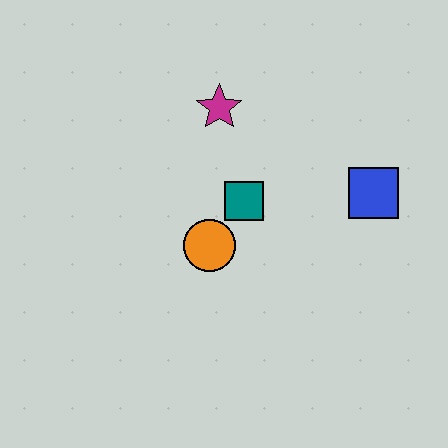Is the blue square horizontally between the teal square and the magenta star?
No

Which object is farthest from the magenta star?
The blue square is farthest from the magenta star.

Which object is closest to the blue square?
The teal square is closest to the blue square.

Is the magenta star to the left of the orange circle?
No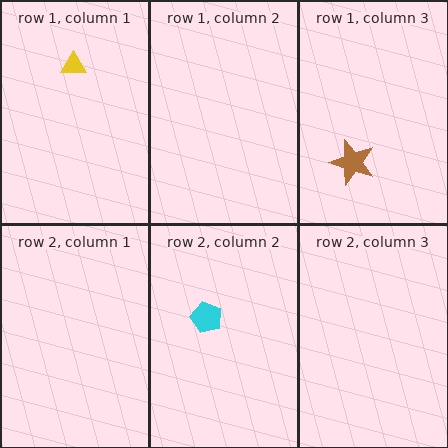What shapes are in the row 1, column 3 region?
The brown star.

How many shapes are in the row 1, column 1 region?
1.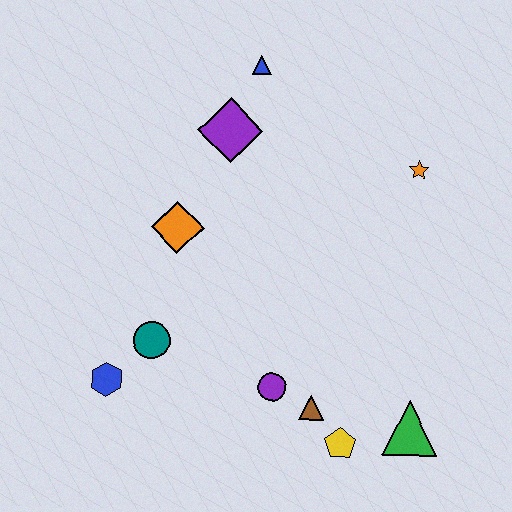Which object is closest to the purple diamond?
The blue triangle is closest to the purple diamond.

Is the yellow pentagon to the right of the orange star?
No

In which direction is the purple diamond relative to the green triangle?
The purple diamond is above the green triangle.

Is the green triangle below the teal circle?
Yes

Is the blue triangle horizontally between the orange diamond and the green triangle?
Yes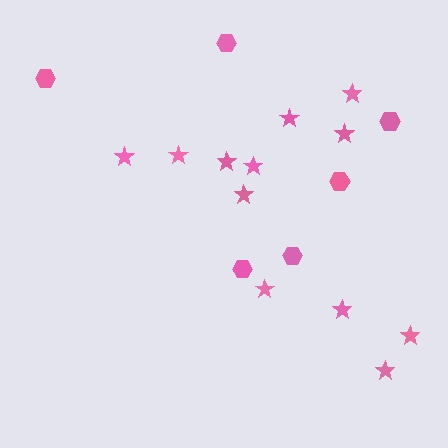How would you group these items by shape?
There are 2 groups: one group of stars (12) and one group of hexagons (6).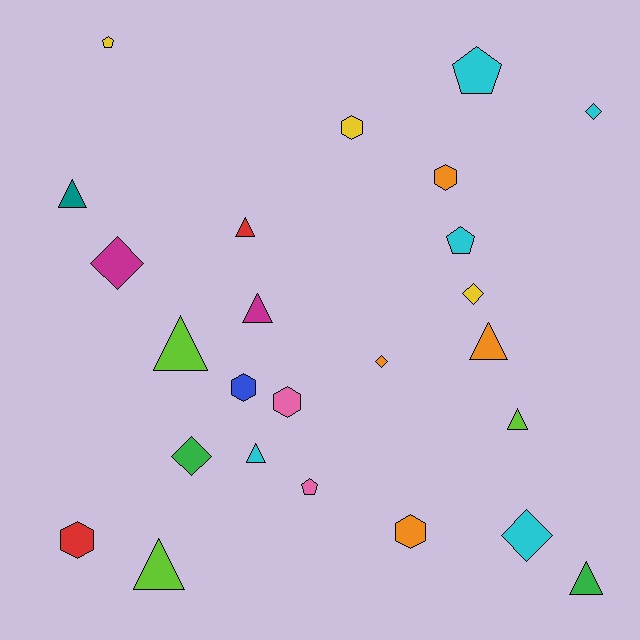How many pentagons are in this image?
There are 4 pentagons.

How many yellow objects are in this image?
There are 3 yellow objects.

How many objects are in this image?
There are 25 objects.